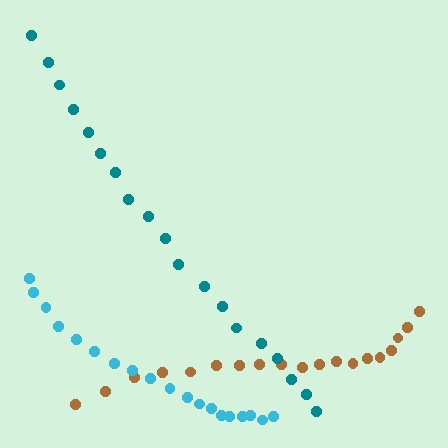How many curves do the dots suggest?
There are 3 distinct paths.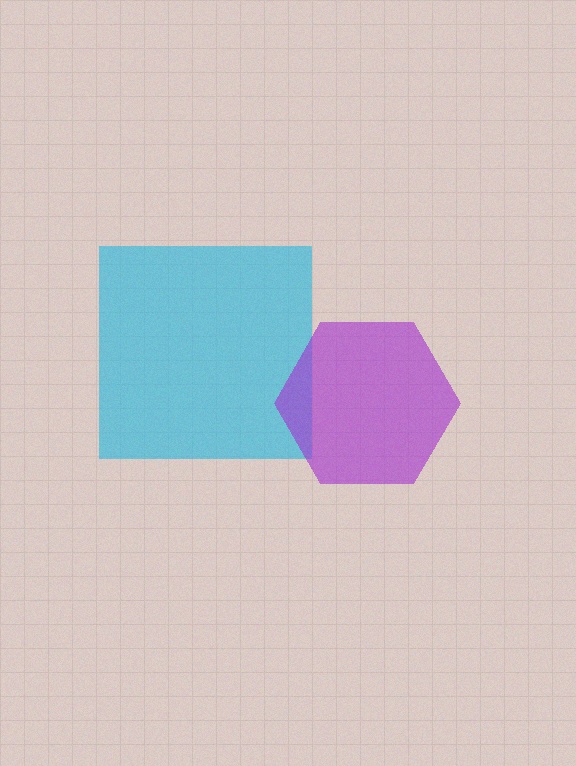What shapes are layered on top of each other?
The layered shapes are: a cyan square, a purple hexagon.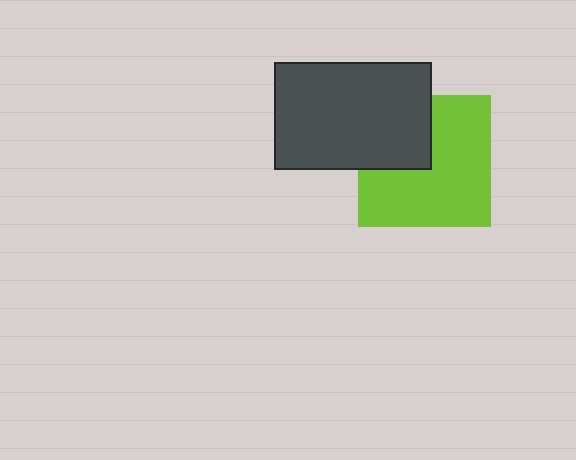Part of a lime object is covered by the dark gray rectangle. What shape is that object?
It is a square.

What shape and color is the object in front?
The object in front is a dark gray rectangle.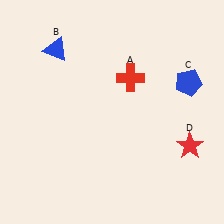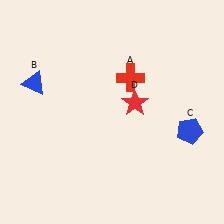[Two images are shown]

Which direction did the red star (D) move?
The red star (D) moved left.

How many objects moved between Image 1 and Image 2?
3 objects moved between the two images.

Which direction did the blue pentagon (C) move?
The blue pentagon (C) moved down.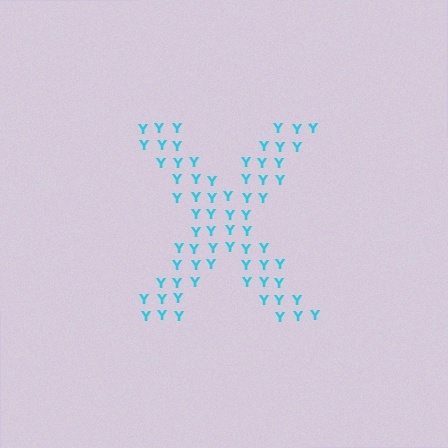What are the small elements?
The small elements are letter Y's.